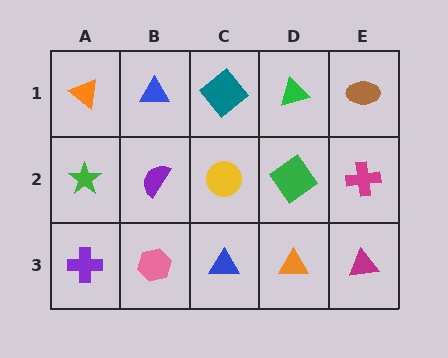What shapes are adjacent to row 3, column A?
A green star (row 2, column A), a pink hexagon (row 3, column B).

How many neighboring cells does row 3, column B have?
3.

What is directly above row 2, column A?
An orange triangle.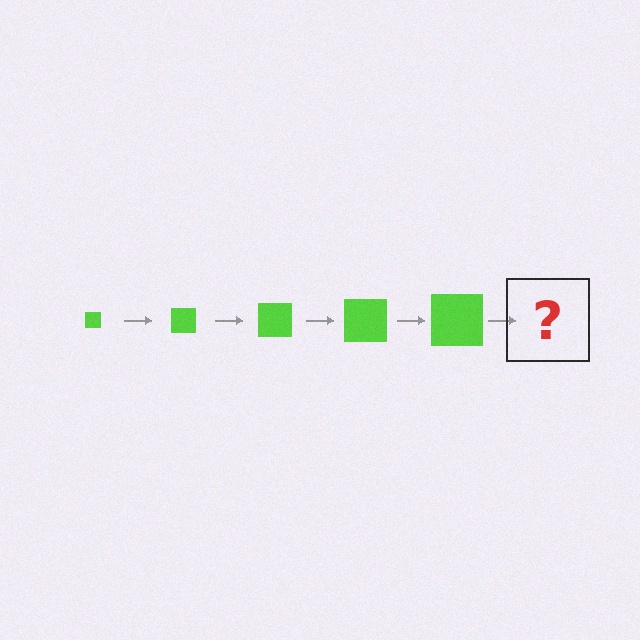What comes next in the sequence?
The next element should be a lime square, larger than the previous one.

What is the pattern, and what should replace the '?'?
The pattern is that the square gets progressively larger each step. The '?' should be a lime square, larger than the previous one.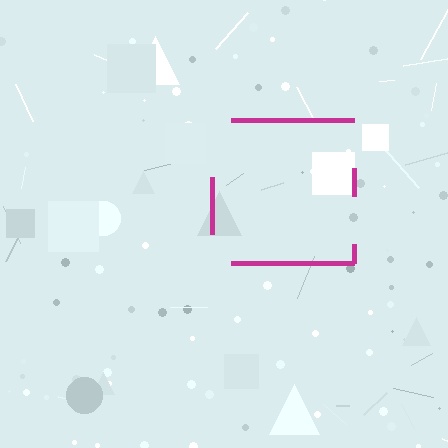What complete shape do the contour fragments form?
The contour fragments form a square.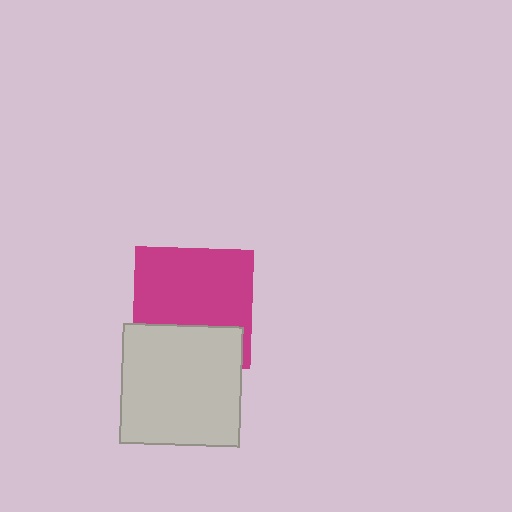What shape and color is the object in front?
The object in front is a light gray square.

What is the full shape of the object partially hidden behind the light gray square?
The partially hidden object is a magenta square.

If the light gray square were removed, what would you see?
You would see the complete magenta square.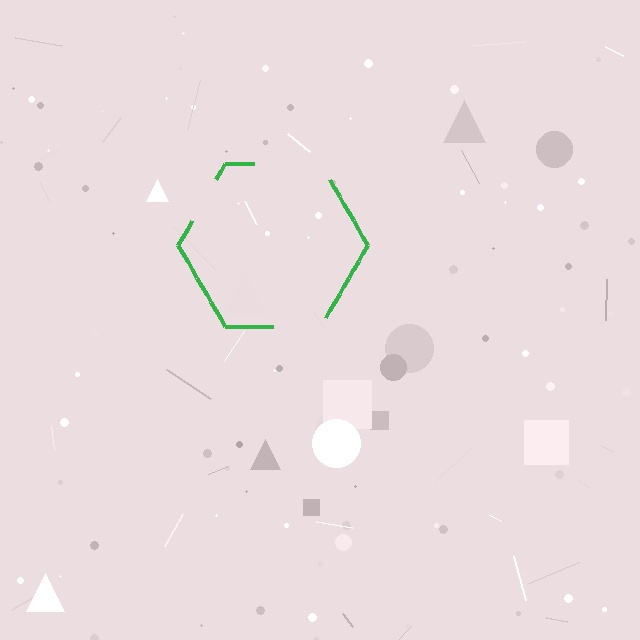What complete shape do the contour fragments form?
The contour fragments form a hexagon.